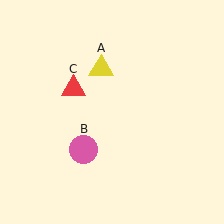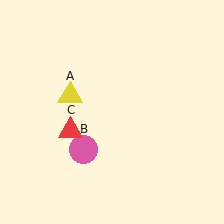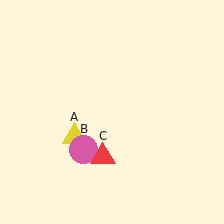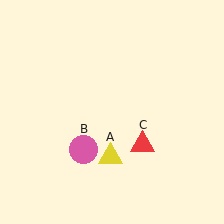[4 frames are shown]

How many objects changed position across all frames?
2 objects changed position: yellow triangle (object A), red triangle (object C).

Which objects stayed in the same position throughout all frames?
Pink circle (object B) remained stationary.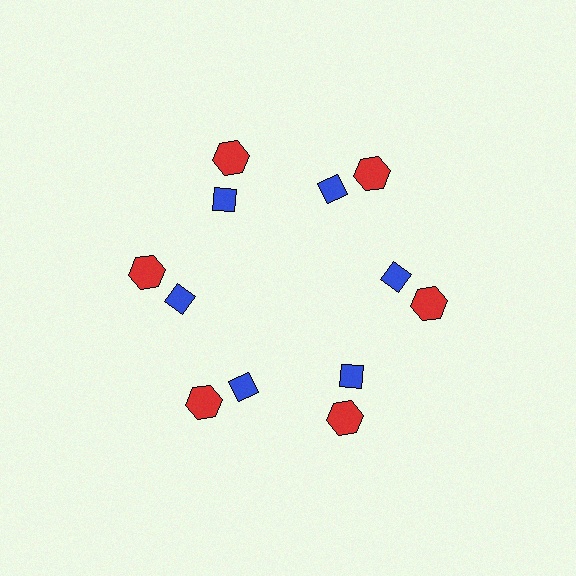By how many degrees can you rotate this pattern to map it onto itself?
The pattern maps onto itself every 60 degrees of rotation.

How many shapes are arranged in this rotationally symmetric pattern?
There are 12 shapes, arranged in 6 groups of 2.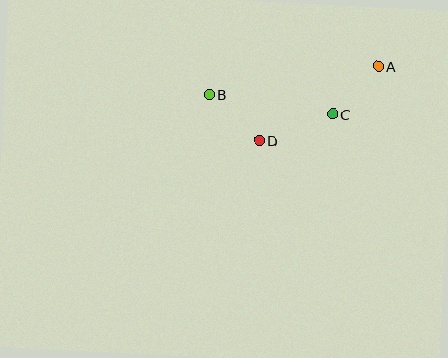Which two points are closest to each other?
Points A and C are closest to each other.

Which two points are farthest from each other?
Points A and B are farthest from each other.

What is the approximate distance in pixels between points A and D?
The distance between A and D is approximately 140 pixels.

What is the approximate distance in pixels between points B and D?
The distance between B and D is approximately 68 pixels.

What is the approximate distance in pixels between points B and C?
The distance between B and C is approximately 125 pixels.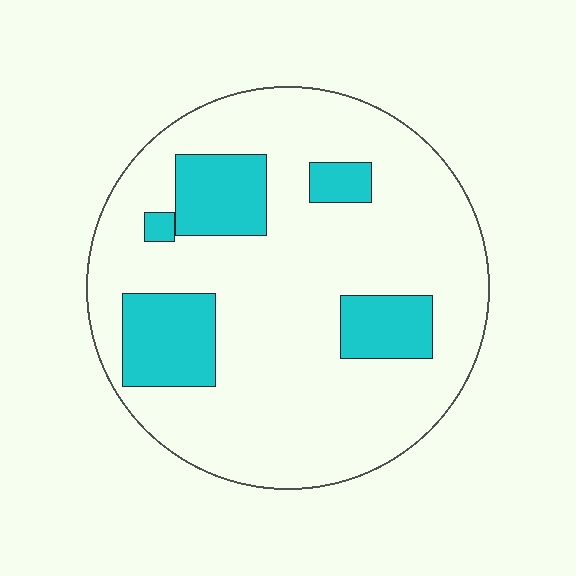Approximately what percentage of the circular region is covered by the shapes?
Approximately 20%.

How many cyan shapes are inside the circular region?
5.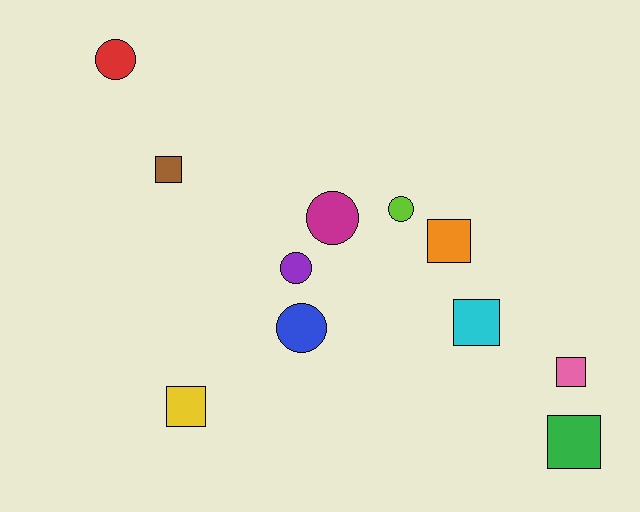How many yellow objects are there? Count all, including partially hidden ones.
There is 1 yellow object.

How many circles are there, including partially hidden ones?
There are 5 circles.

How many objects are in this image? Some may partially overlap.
There are 11 objects.